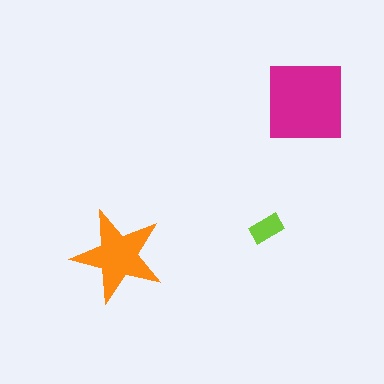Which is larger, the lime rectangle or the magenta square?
The magenta square.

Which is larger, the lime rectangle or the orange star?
The orange star.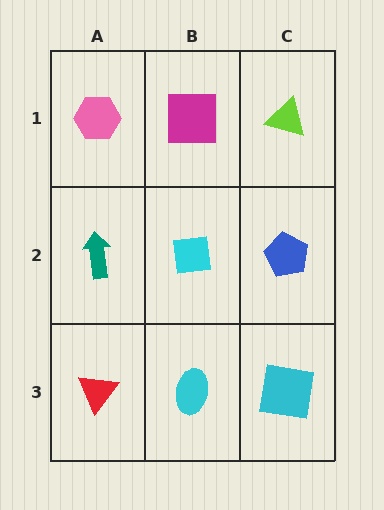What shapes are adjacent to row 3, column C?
A blue pentagon (row 2, column C), a cyan ellipse (row 3, column B).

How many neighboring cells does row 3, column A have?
2.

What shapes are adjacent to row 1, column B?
A cyan square (row 2, column B), a pink hexagon (row 1, column A), a lime triangle (row 1, column C).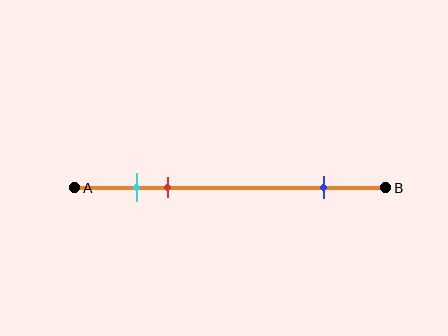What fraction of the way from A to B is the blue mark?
The blue mark is approximately 80% (0.8) of the way from A to B.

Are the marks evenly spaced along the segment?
No, the marks are not evenly spaced.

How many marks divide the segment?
There are 3 marks dividing the segment.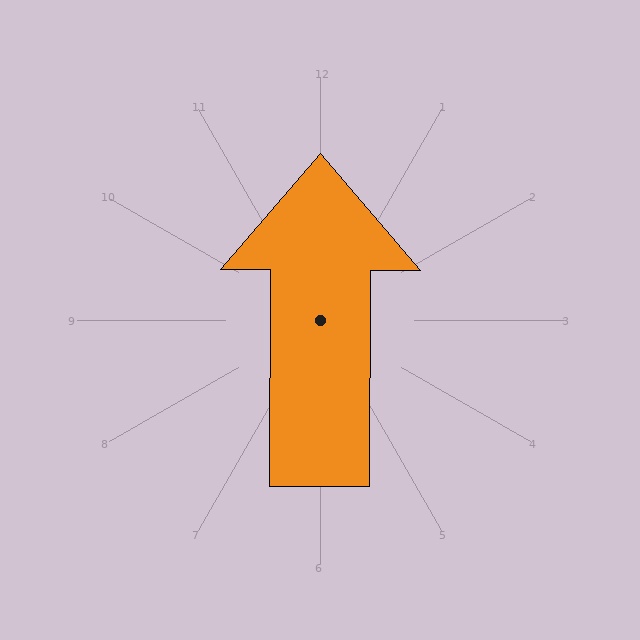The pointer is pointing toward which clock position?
Roughly 12 o'clock.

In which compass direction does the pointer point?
North.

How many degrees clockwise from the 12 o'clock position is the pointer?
Approximately 0 degrees.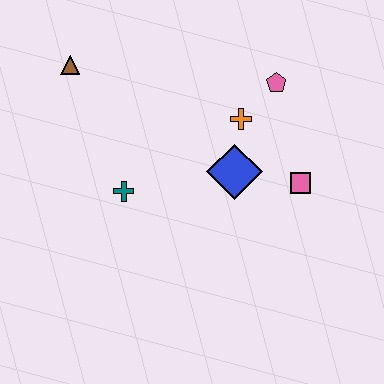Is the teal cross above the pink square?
No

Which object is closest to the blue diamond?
The orange cross is closest to the blue diamond.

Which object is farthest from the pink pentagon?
The brown triangle is farthest from the pink pentagon.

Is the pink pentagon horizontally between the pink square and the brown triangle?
Yes